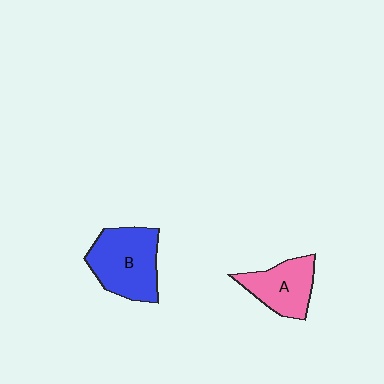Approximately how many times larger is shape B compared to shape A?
Approximately 1.4 times.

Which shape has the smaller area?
Shape A (pink).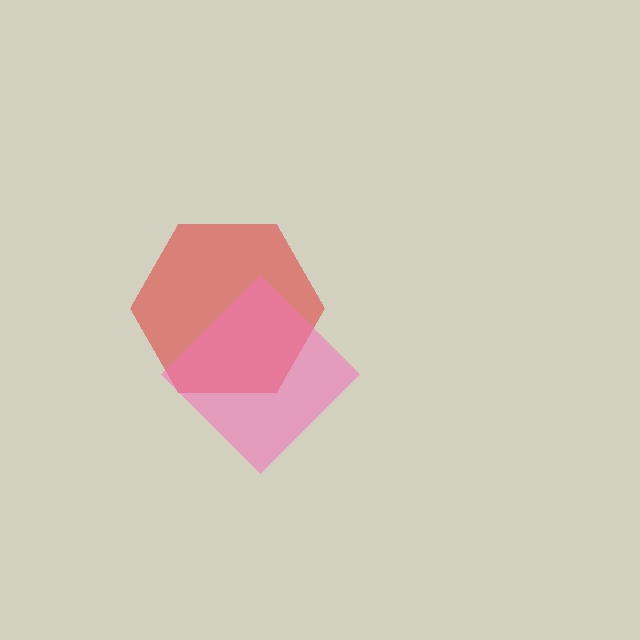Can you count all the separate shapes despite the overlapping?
Yes, there are 2 separate shapes.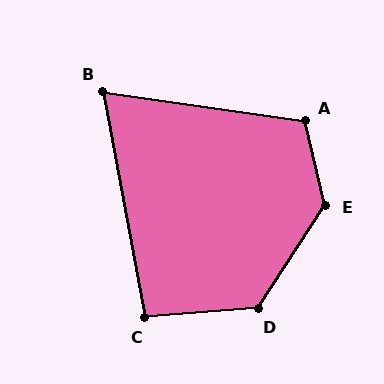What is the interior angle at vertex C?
Approximately 96 degrees (obtuse).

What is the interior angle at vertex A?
Approximately 111 degrees (obtuse).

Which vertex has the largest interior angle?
E, at approximately 134 degrees.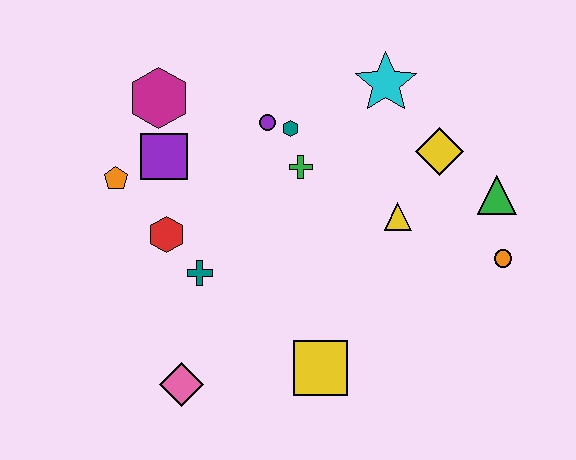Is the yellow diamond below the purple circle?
Yes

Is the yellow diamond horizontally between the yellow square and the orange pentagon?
No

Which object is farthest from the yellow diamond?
The pink diamond is farthest from the yellow diamond.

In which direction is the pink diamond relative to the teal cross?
The pink diamond is below the teal cross.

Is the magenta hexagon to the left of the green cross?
Yes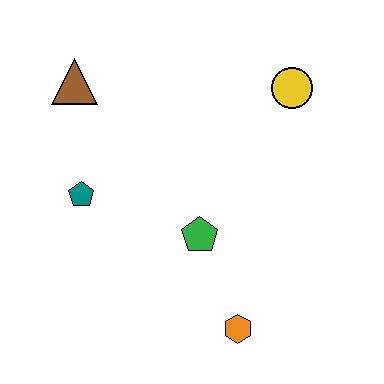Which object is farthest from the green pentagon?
The brown triangle is farthest from the green pentagon.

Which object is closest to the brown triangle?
The teal pentagon is closest to the brown triangle.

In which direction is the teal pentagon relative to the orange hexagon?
The teal pentagon is to the left of the orange hexagon.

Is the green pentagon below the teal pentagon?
Yes